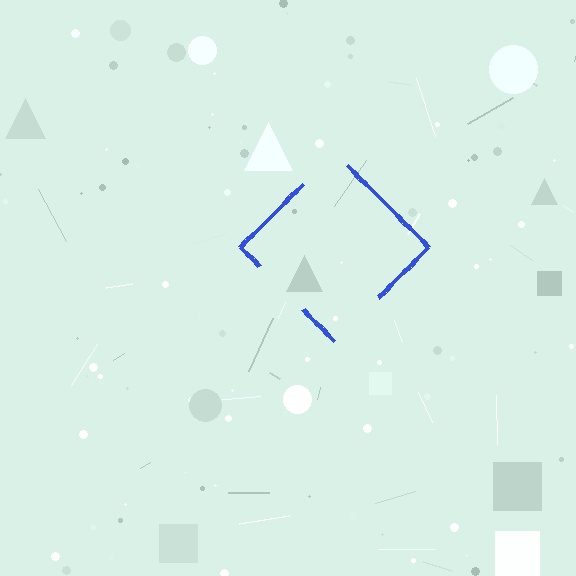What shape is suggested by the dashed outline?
The dashed outline suggests a diamond.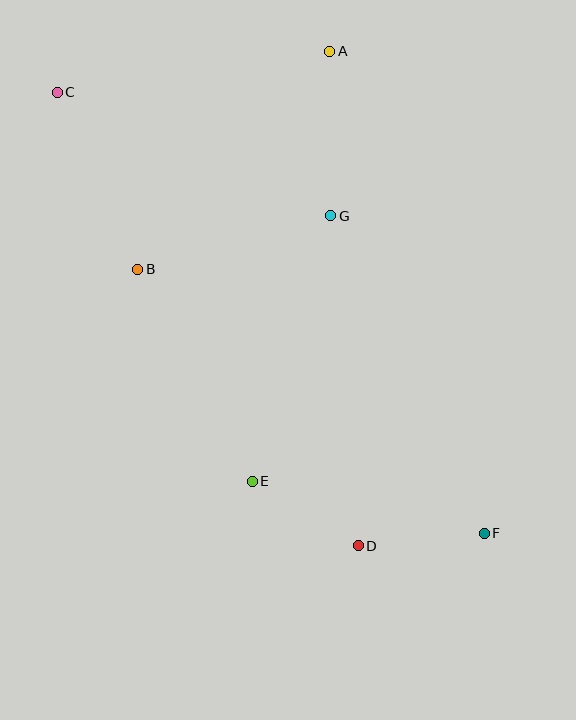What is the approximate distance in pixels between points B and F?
The distance between B and F is approximately 435 pixels.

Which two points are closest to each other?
Points D and E are closest to each other.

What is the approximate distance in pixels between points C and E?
The distance between C and E is approximately 435 pixels.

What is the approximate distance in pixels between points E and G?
The distance between E and G is approximately 277 pixels.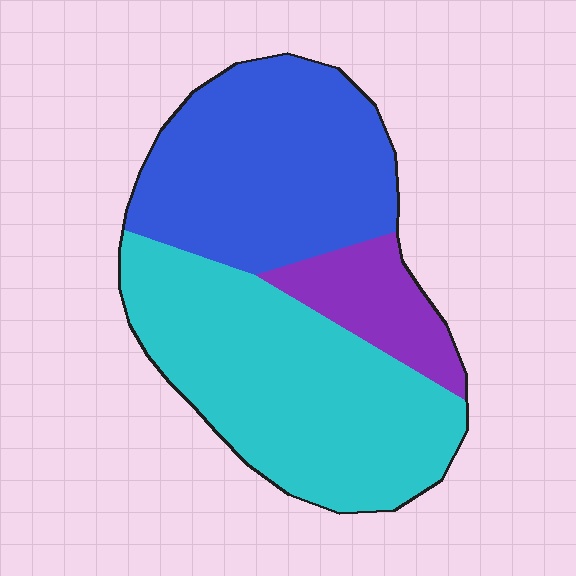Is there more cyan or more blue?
Cyan.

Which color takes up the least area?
Purple, at roughly 15%.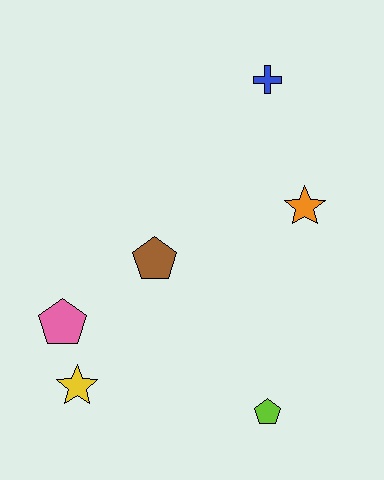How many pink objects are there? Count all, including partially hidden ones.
There is 1 pink object.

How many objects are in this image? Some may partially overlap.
There are 6 objects.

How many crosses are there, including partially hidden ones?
There is 1 cross.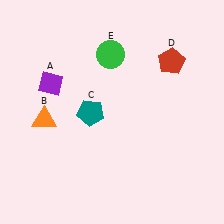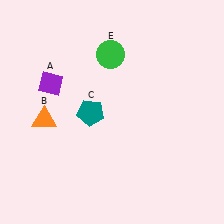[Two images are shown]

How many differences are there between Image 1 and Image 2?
There is 1 difference between the two images.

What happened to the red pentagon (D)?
The red pentagon (D) was removed in Image 2. It was in the top-right area of Image 1.